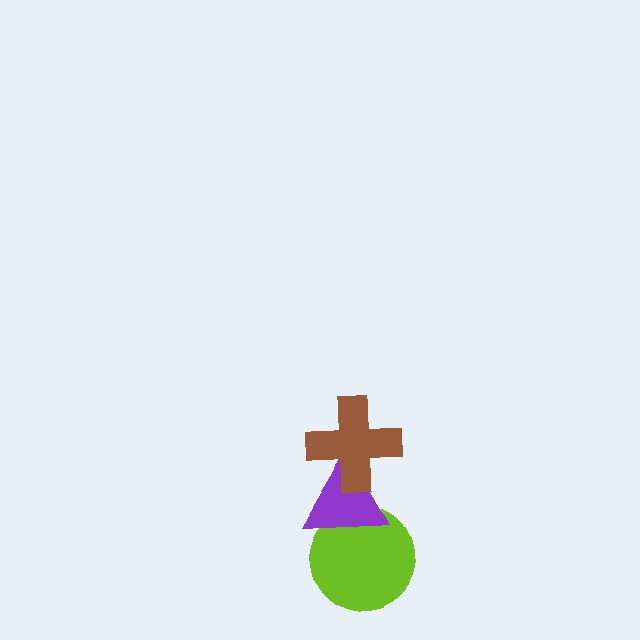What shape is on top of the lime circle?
The purple triangle is on top of the lime circle.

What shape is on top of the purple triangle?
The brown cross is on top of the purple triangle.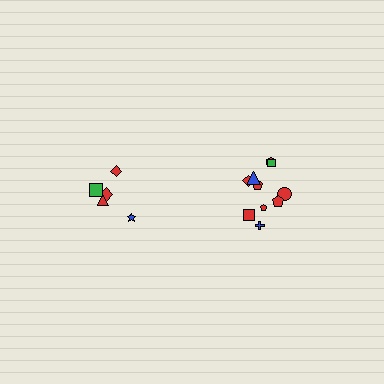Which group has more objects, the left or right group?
The right group.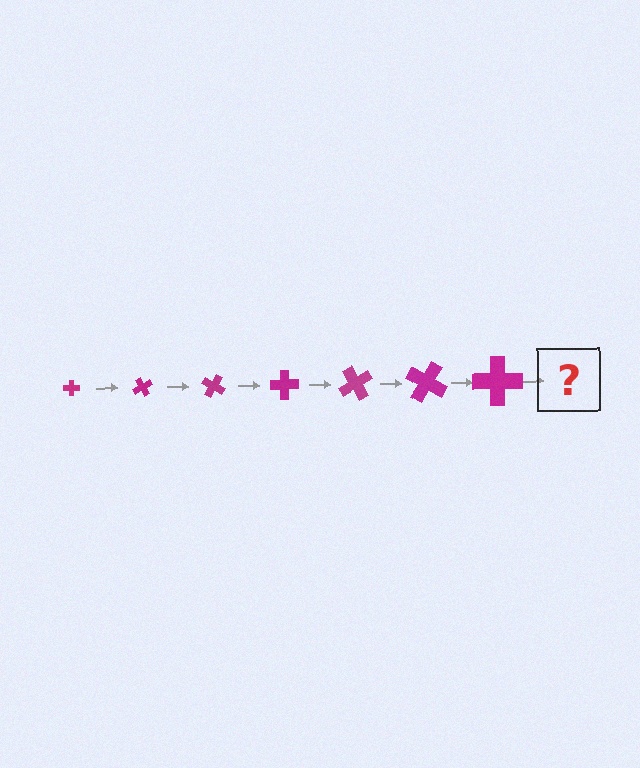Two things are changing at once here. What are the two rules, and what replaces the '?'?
The two rules are that the cross grows larger each step and it rotates 60 degrees each step. The '?' should be a cross, larger than the previous one and rotated 420 degrees from the start.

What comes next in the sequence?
The next element should be a cross, larger than the previous one and rotated 420 degrees from the start.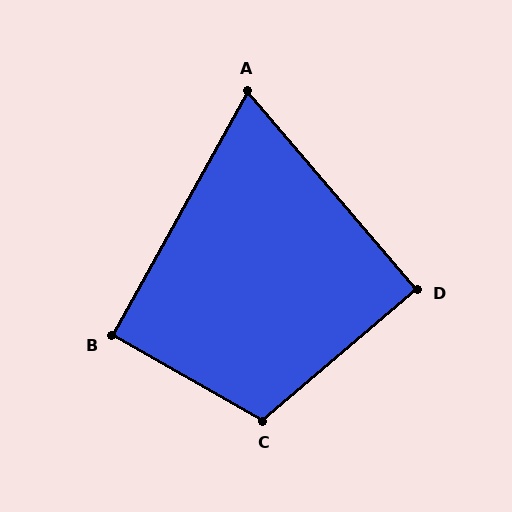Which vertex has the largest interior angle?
C, at approximately 110 degrees.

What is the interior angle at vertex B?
Approximately 90 degrees (approximately right).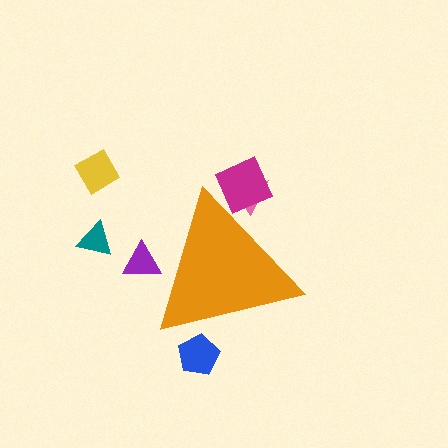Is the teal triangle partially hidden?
No, the teal triangle is fully visible.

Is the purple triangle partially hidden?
Yes, the purple triangle is partially hidden behind the orange triangle.